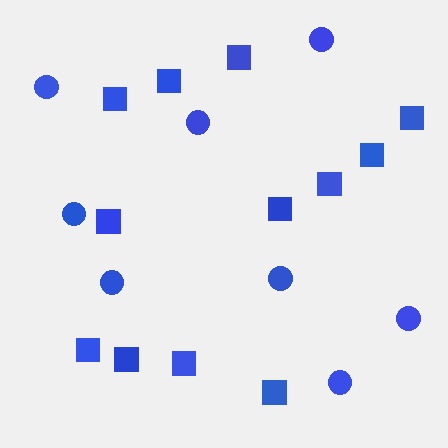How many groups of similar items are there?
There are 2 groups: one group of squares (12) and one group of circles (8).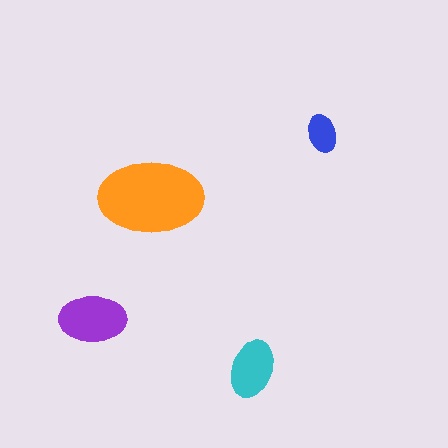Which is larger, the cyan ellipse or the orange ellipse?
The orange one.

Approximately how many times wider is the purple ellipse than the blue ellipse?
About 1.5 times wider.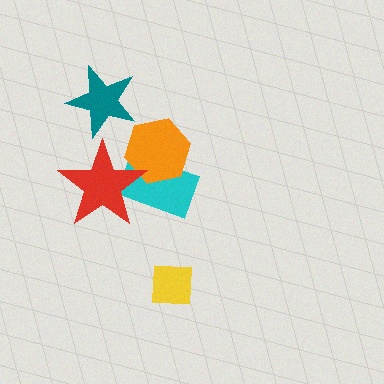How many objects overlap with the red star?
2 objects overlap with the red star.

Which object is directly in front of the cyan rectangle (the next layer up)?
The orange hexagon is directly in front of the cyan rectangle.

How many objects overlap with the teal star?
0 objects overlap with the teal star.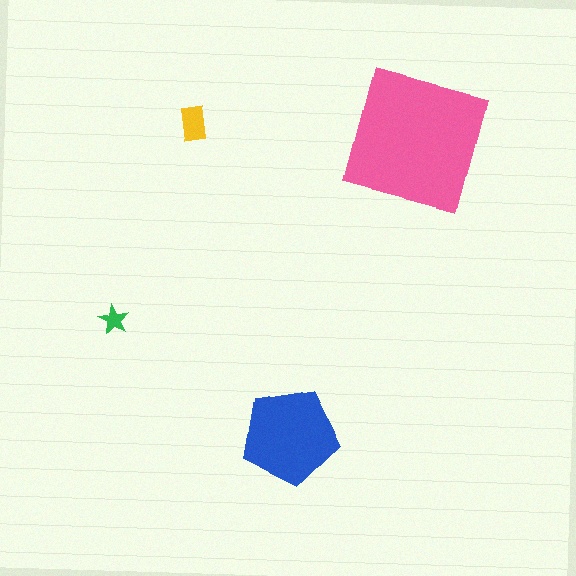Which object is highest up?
The yellow rectangle is topmost.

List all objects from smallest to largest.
The green star, the yellow rectangle, the blue pentagon, the pink square.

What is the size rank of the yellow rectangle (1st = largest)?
3rd.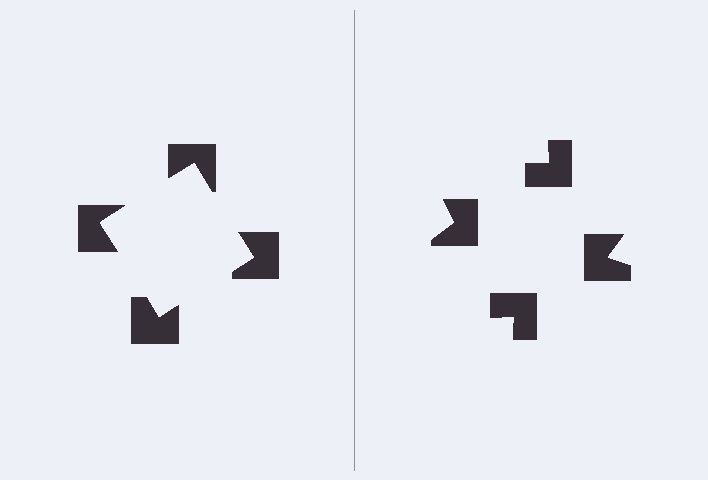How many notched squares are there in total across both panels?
8 — 4 on each side.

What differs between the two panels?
The notched squares are positioned identically on both sides; only the wedge orientations differ. On the left they align to a square; on the right they are misaligned.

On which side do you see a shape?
An illusory square appears on the left side. On the right side the wedge cuts are rotated, so no coherent shape forms.